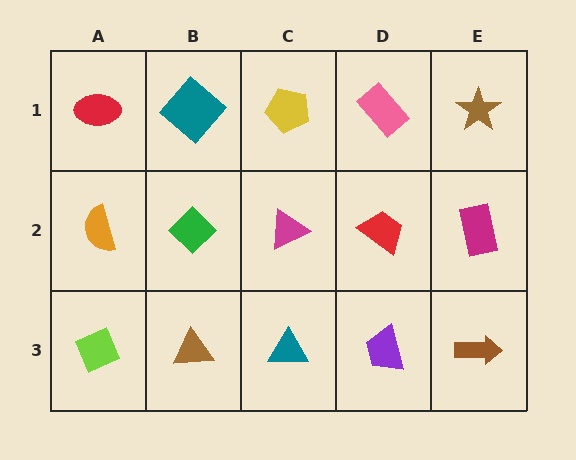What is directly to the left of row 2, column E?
A red trapezoid.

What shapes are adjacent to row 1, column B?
A green diamond (row 2, column B), a red ellipse (row 1, column A), a yellow pentagon (row 1, column C).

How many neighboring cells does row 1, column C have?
3.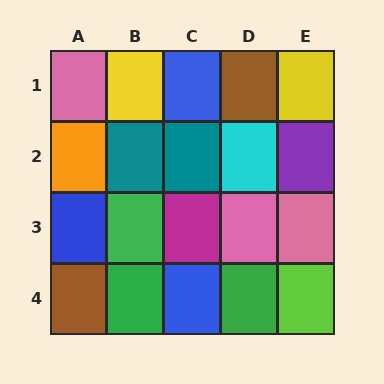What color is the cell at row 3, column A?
Blue.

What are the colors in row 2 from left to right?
Orange, teal, teal, cyan, purple.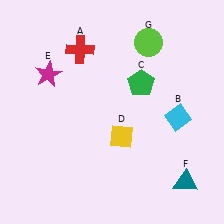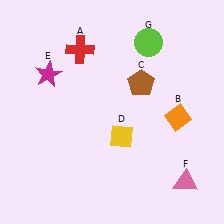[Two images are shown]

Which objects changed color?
B changed from cyan to orange. C changed from green to brown. F changed from teal to pink.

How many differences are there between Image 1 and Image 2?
There are 3 differences between the two images.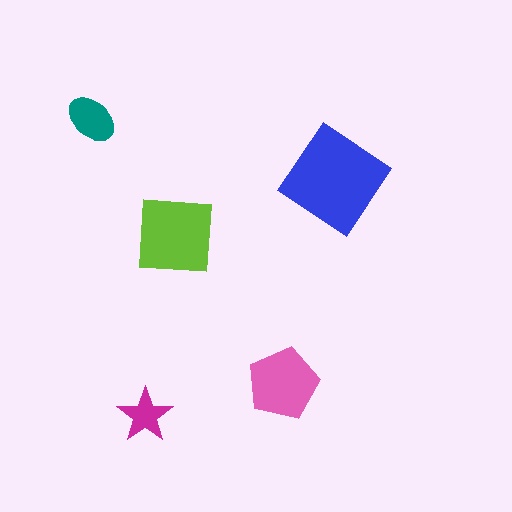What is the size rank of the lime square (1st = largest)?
2nd.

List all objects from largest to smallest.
The blue diamond, the lime square, the pink pentagon, the teal ellipse, the magenta star.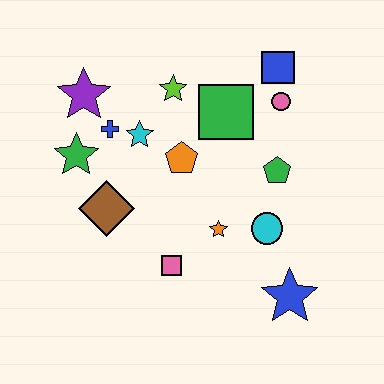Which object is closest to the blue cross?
The cyan star is closest to the blue cross.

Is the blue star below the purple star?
Yes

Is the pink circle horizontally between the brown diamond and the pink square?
No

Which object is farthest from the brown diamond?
The blue square is farthest from the brown diamond.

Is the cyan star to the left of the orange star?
Yes